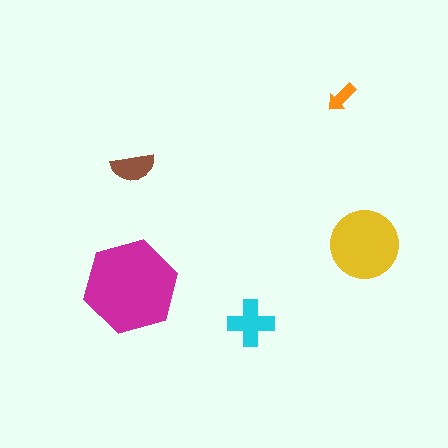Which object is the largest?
The magenta hexagon.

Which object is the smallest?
The orange arrow.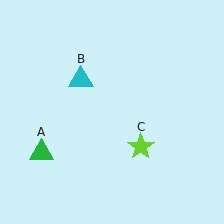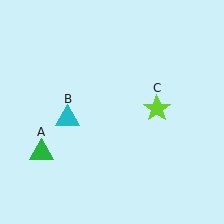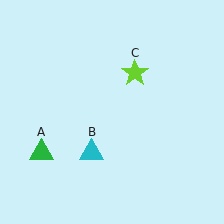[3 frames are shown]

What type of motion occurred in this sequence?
The cyan triangle (object B), lime star (object C) rotated counterclockwise around the center of the scene.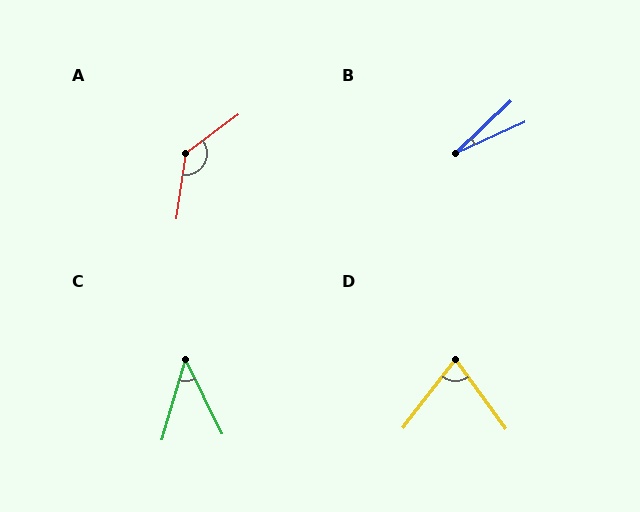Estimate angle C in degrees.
Approximately 43 degrees.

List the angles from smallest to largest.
B (19°), C (43°), D (74°), A (135°).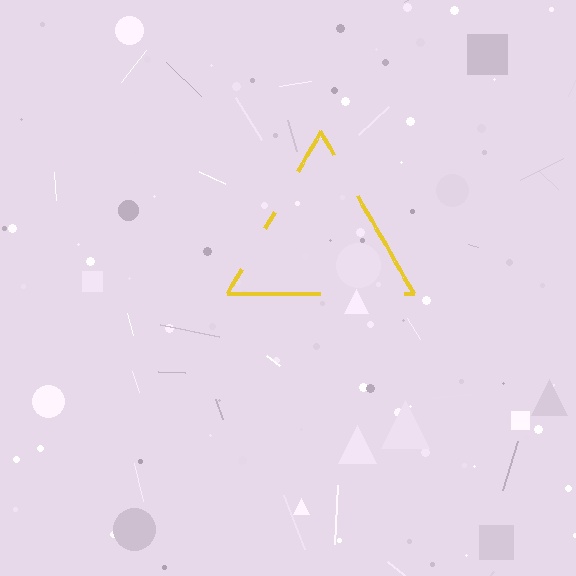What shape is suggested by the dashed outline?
The dashed outline suggests a triangle.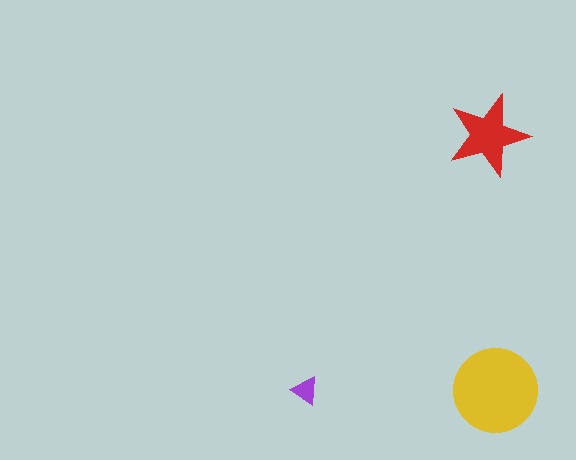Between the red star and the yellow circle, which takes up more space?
The yellow circle.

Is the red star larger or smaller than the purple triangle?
Larger.